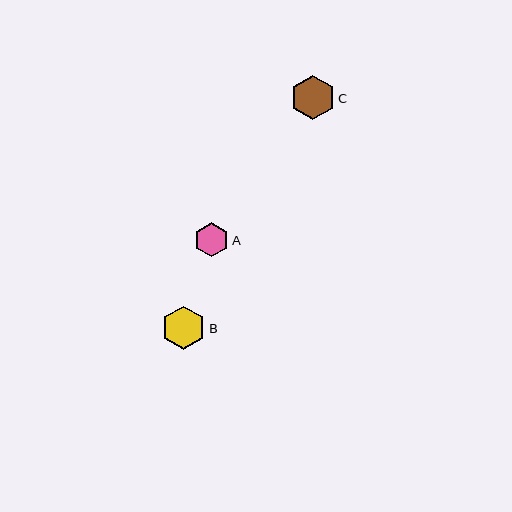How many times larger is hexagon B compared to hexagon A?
Hexagon B is approximately 1.3 times the size of hexagon A.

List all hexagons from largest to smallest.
From largest to smallest: C, B, A.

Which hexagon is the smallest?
Hexagon A is the smallest with a size of approximately 35 pixels.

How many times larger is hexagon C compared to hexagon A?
Hexagon C is approximately 1.3 times the size of hexagon A.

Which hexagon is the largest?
Hexagon C is the largest with a size of approximately 44 pixels.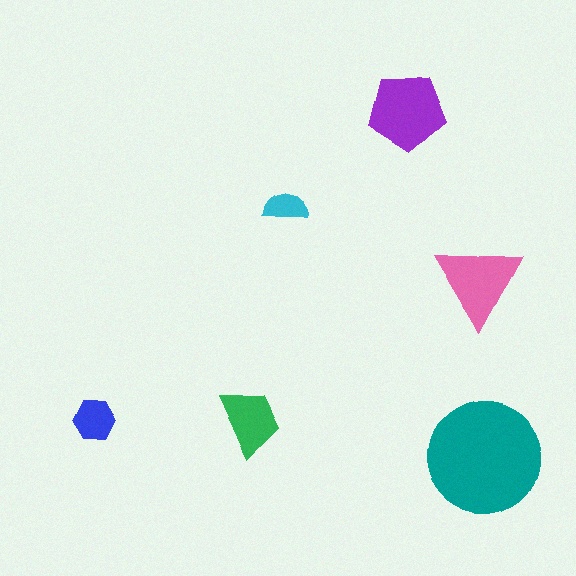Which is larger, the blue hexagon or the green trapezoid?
The green trapezoid.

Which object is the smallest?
The cyan semicircle.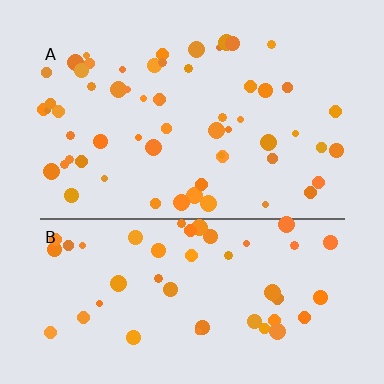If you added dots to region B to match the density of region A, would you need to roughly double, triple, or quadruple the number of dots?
Approximately double.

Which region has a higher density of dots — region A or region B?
A (the top).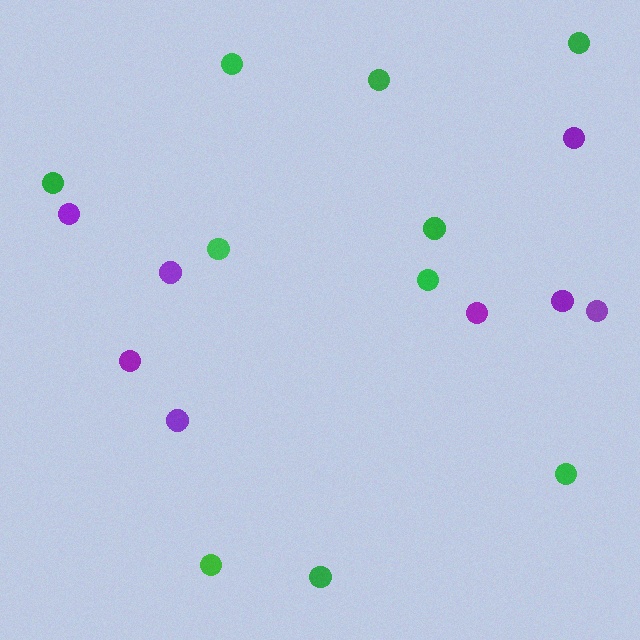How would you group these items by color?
There are 2 groups: one group of green circles (10) and one group of purple circles (8).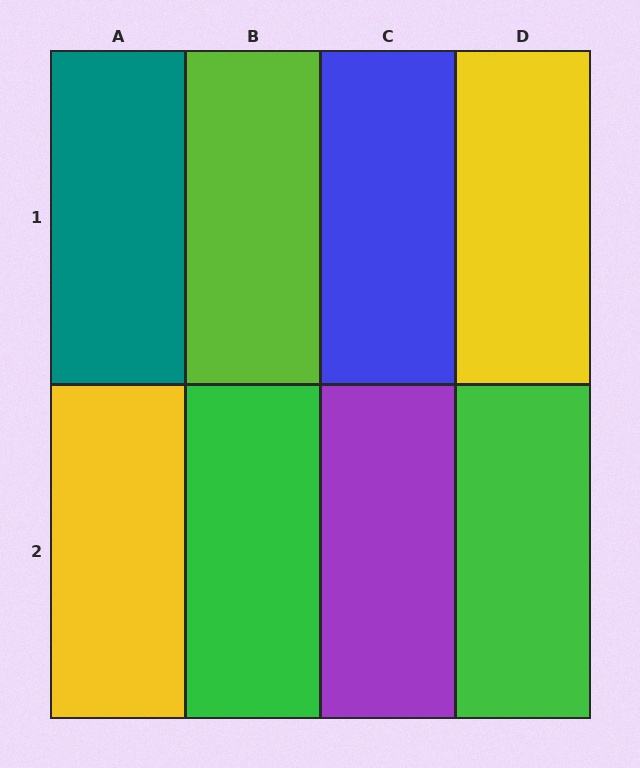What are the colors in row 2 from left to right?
Yellow, green, purple, green.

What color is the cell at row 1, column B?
Lime.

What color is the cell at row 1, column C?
Blue.